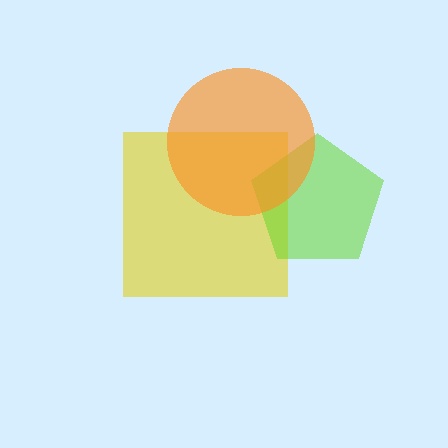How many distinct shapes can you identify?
There are 3 distinct shapes: a yellow square, a lime pentagon, an orange circle.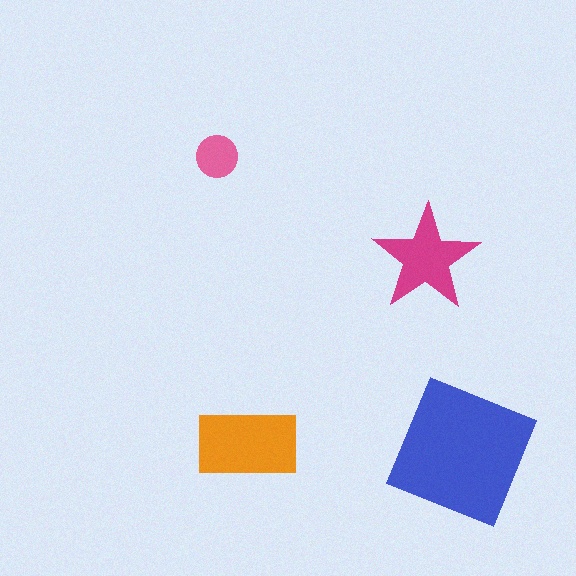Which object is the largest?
The blue square.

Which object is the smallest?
The pink circle.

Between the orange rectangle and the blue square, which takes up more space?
The blue square.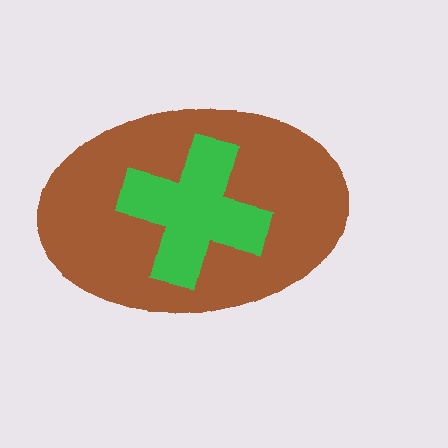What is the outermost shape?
The brown ellipse.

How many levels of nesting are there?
2.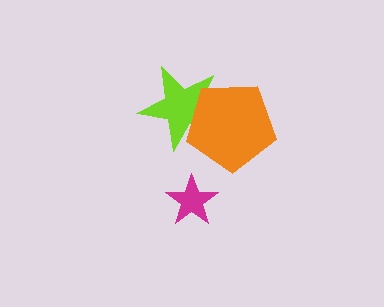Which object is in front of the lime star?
The orange pentagon is in front of the lime star.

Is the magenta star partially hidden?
No, no other shape covers it.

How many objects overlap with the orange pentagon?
1 object overlaps with the orange pentagon.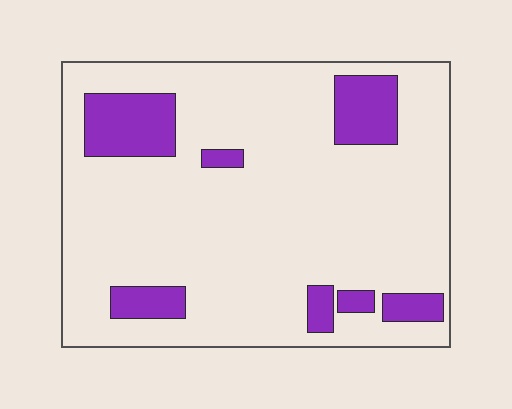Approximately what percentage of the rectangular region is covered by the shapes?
Approximately 15%.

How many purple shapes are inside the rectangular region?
7.